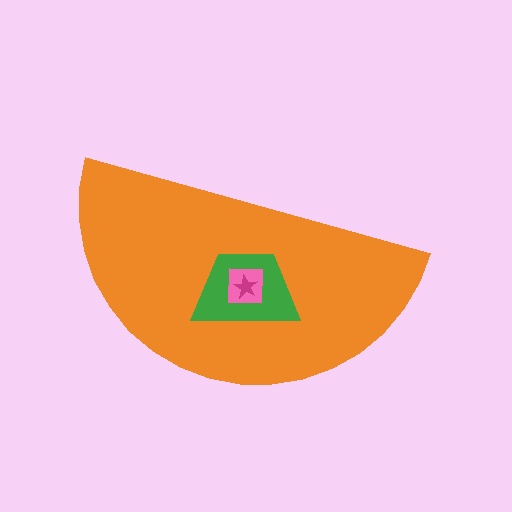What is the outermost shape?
The orange semicircle.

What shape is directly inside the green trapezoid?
The pink square.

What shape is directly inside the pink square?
The magenta star.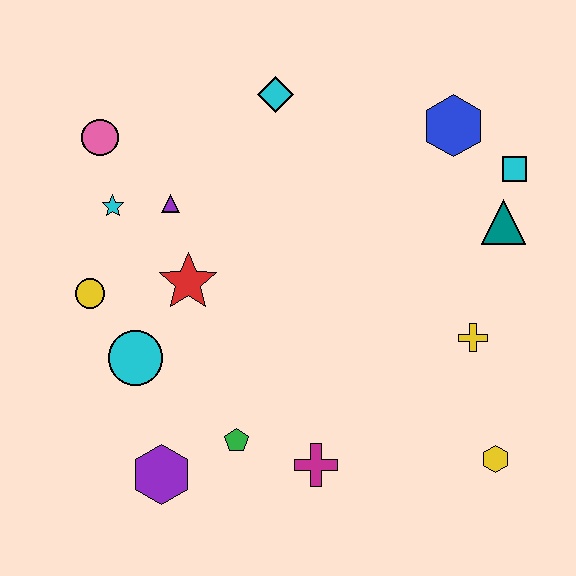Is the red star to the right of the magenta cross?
No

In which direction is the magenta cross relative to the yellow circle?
The magenta cross is to the right of the yellow circle.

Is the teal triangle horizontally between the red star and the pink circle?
No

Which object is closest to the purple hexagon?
The green pentagon is closest to the purple hexagon.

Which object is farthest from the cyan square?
The purple hexagon is farthest from the cyan square.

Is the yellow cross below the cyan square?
Yes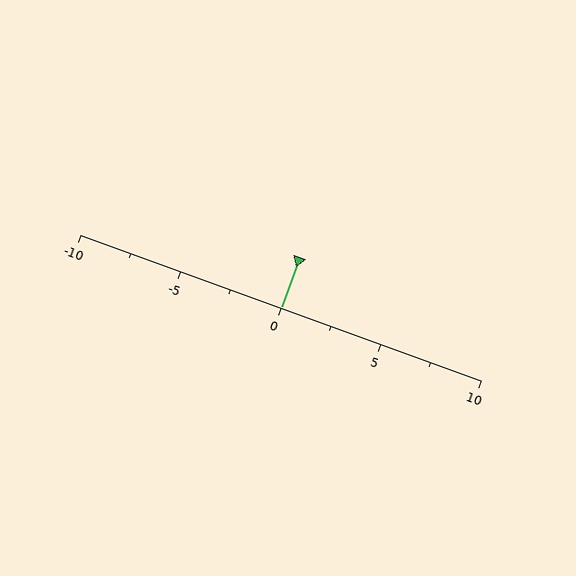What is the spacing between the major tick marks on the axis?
The major ticks are spaced 5 apart.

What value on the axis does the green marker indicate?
The marker indicates approximately 0.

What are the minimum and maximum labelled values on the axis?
The axis runs from -10 to 10.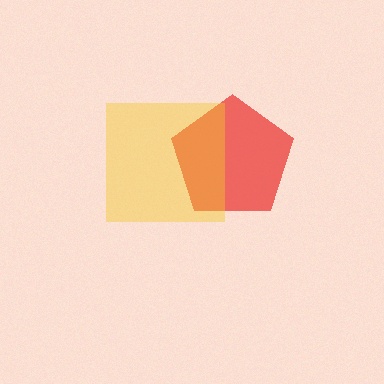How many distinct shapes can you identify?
There are 2 distinct shapes: a red pentagon, a yellow square.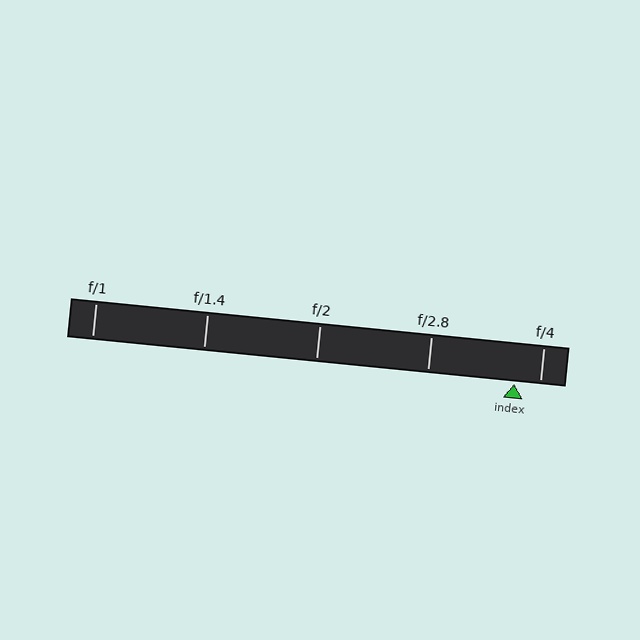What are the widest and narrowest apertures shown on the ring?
The widest aperture shown is f/1 and the narrowest is f/4.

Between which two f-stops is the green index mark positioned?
The index mark is between f/2.8 and f/4.